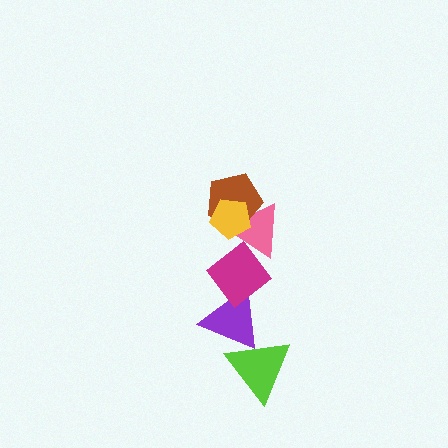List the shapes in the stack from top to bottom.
From top to bottom: the yellow pentagon, the brown pentagon, the pink triangle, the magenta diamond, the purple triangle, the lime triangle.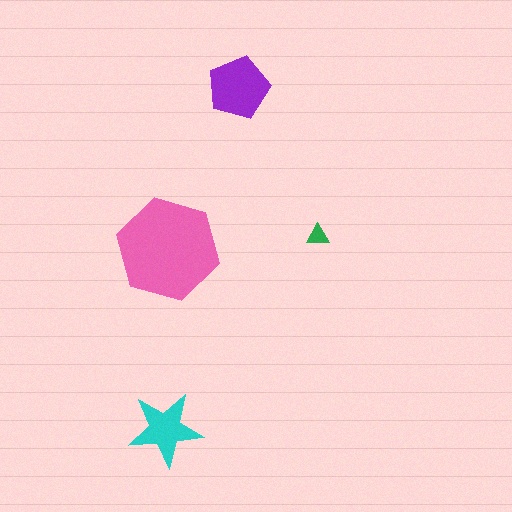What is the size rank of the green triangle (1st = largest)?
4th.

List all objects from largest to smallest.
The pink hexagon, the purple pentagon, the cyan star, the green triangle.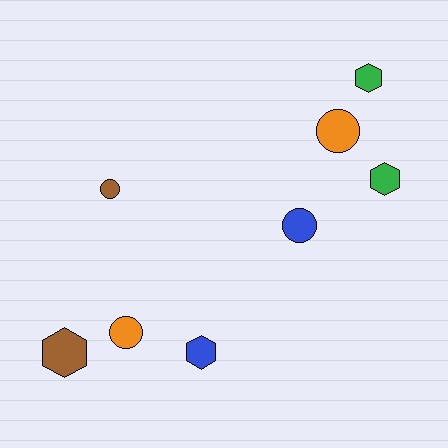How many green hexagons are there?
There are 2 green hexagons.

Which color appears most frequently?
Green, with 2 objects.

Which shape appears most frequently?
Circle, with 4 objects.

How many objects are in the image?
There are 8 objects.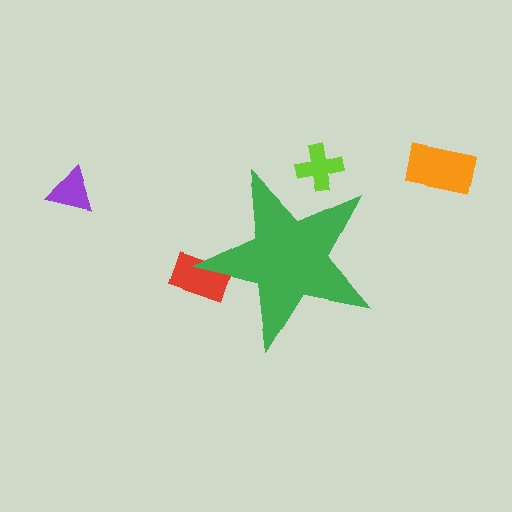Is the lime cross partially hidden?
Yes, the lime cross is partially hidden behind the green star.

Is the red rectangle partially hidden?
Yes, the red rectangle is partially hidden behind the green star.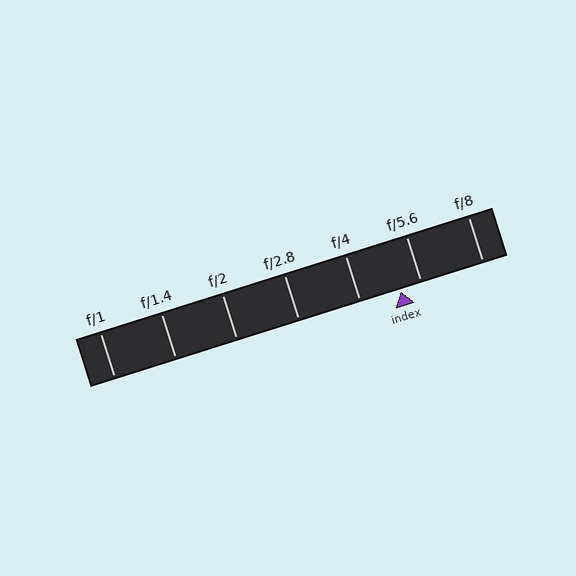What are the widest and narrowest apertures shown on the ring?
The widest aperture shown is f/1 and the narrowest is f/8.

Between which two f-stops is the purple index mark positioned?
The index mark is between f/4 and f/5.6.